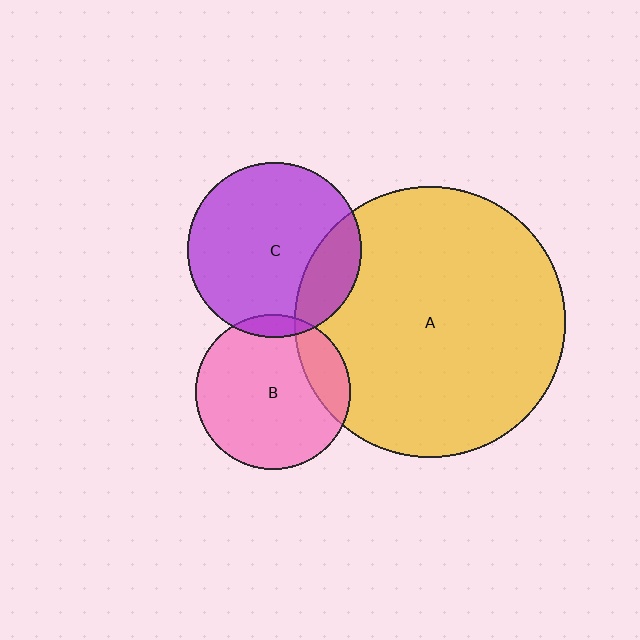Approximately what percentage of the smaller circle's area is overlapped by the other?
Approximately 20%.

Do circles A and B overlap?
Yes.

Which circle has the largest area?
Circle A (yellow).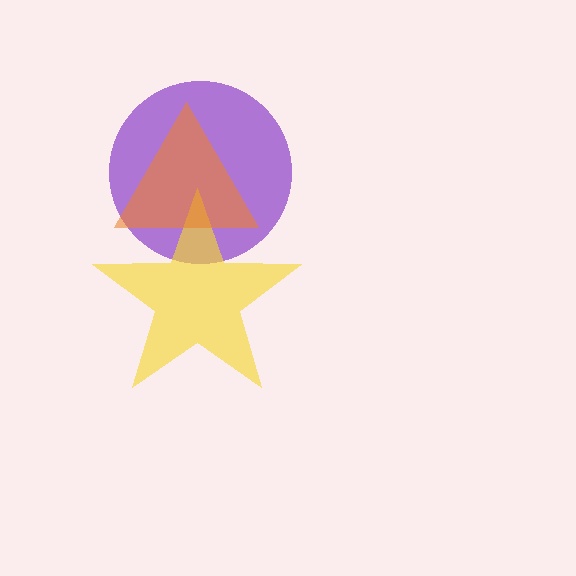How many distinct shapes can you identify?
There are 3 distinct shapes: a purple circle, a yellow star, an orange triangle.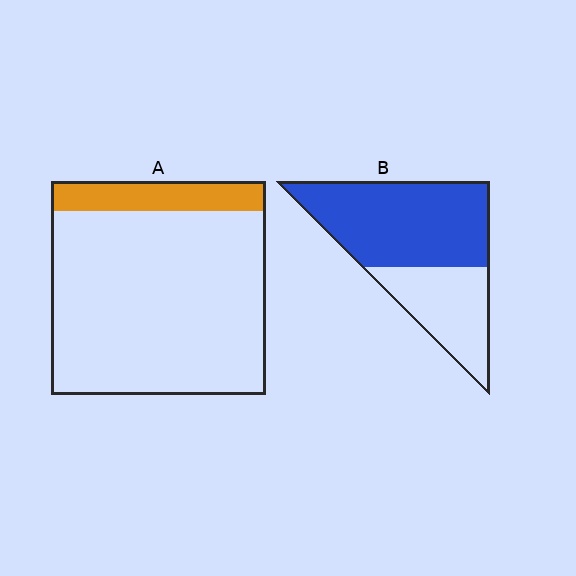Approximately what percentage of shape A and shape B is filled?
A is approximately 15% and B is approximately 65%.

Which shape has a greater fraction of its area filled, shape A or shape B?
Shape B.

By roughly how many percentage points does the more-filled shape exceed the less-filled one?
By roughly 50 percentage points (B over A).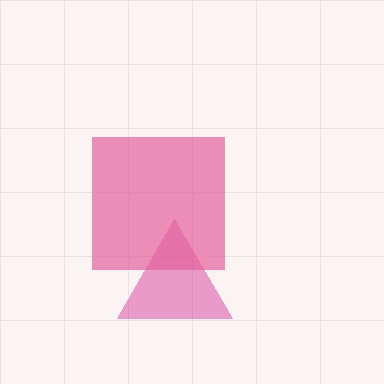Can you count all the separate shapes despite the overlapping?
Yes, there are 2 separate shapes.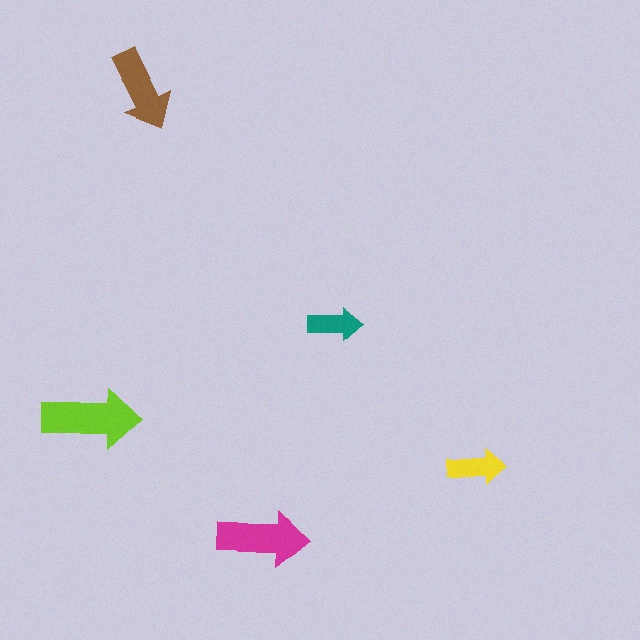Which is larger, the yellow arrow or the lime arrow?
The lime one.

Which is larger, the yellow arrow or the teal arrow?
The yellow one.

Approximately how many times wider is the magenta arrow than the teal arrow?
About 1.5 times wider.